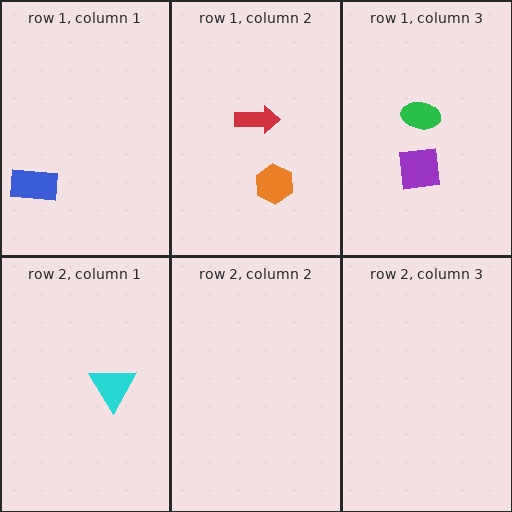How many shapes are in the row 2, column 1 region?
1.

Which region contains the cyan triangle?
The row 2, column 1 region.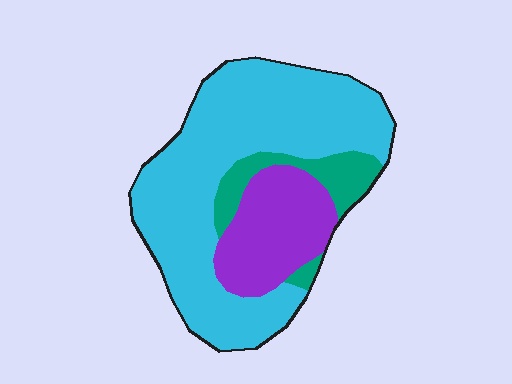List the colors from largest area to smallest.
From largest to smallest: cyan, purple, teal.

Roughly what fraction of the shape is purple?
Purple takes up between a sixth and a third of the shape.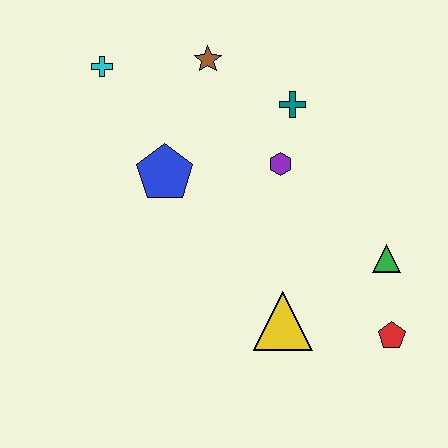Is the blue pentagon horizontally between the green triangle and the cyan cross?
Yes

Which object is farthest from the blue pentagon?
The red pentagon is farthest from the blue pentagon.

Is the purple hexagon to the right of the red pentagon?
No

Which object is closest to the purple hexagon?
The teal cross is closest to the purple hexagon.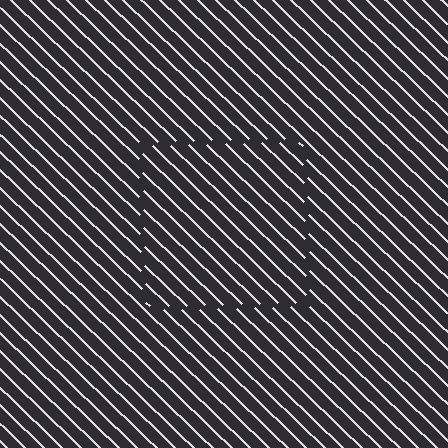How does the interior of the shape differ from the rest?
The interior of the shape contains the same grating, shifted by half a period — the contour is defined by the phase discontinuity where line-ends from the inner and outer gratings abut.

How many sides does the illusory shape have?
4 sides — the line-ends trace a square.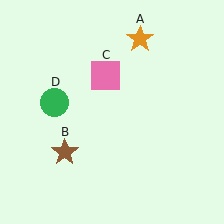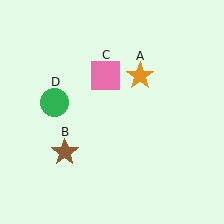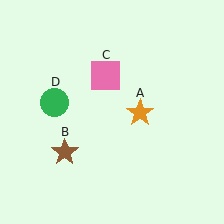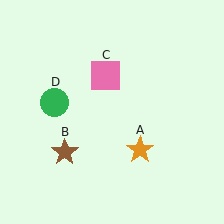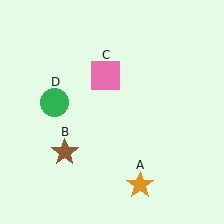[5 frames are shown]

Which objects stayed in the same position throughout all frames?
Brown star (object B) and pink square (object C) and green circle (object D) remained stationary.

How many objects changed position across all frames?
1 object changed position: orange star (object A).